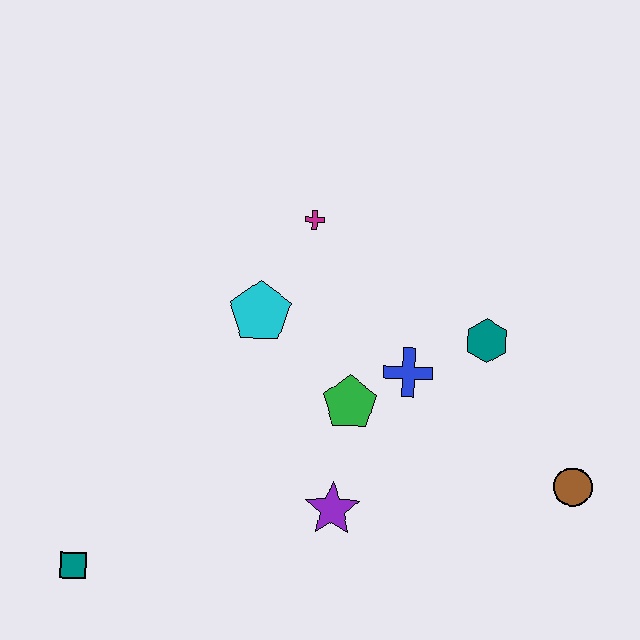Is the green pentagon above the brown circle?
Yes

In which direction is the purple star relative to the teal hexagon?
The purple star is below the teal hexagon.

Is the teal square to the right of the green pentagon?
No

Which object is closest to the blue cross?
The green pentagon is closest to the blue cross.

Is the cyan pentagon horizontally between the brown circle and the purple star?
No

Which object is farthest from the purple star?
The magenta cross is farthest from the purple star.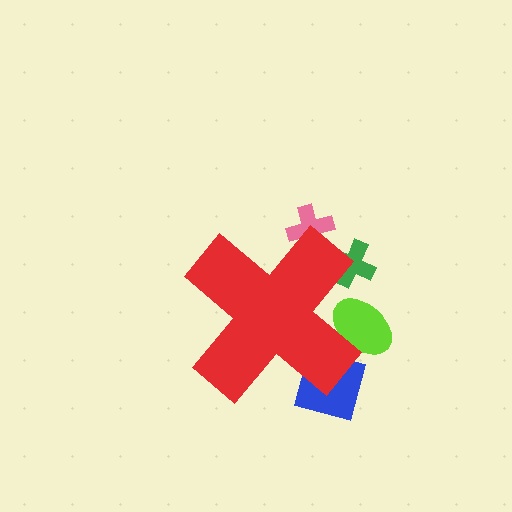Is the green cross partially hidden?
Yes, the green cross is partially hidden behind the red cross.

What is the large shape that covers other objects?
A red cross.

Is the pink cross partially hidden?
Yes, the pink cross is partially hidden behind the red cross.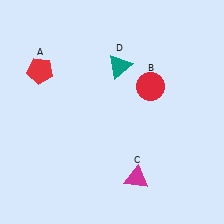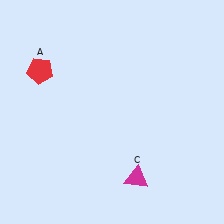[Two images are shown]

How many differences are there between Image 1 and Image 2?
There are 2 differences between the two images.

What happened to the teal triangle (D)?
The teal triangle (D) was removed in Image 2. It was in the top-right area of Image 1.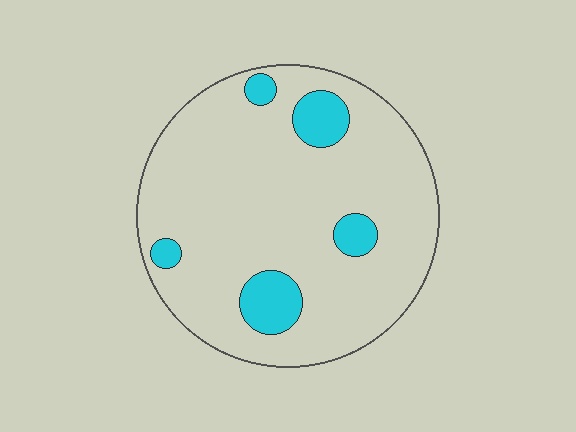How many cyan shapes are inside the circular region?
5.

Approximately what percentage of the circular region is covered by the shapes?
Approximately 15%.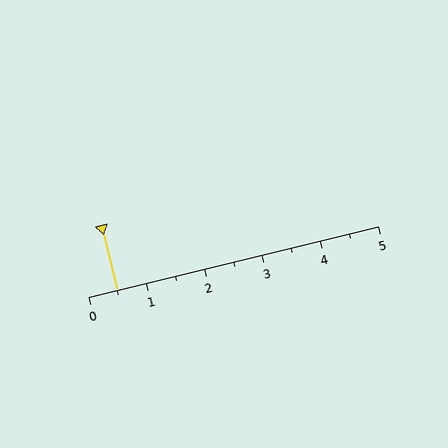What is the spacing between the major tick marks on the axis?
The major ticks are spaced 1 apart.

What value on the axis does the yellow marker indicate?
The marker indicates approximately 0.5.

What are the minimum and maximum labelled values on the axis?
The axis runs from 0 to 5.